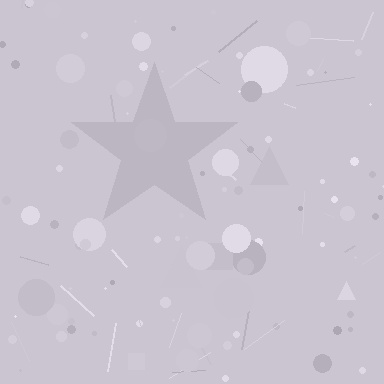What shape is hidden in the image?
A star is hidden in the image.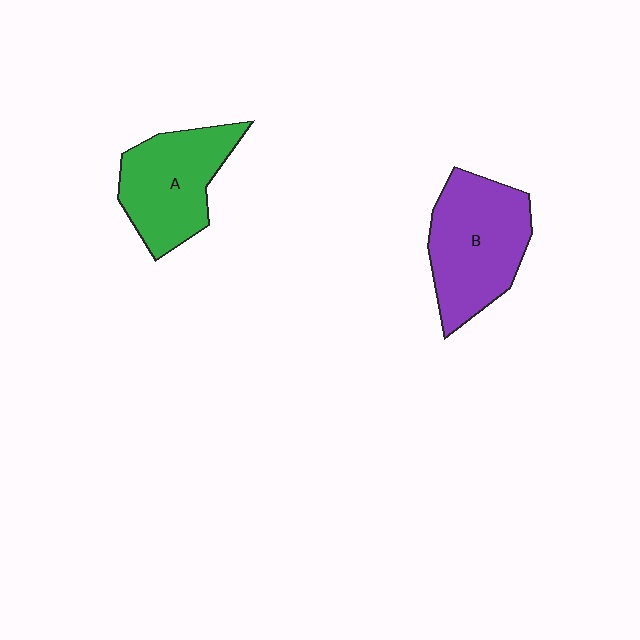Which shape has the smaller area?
Shape A (green).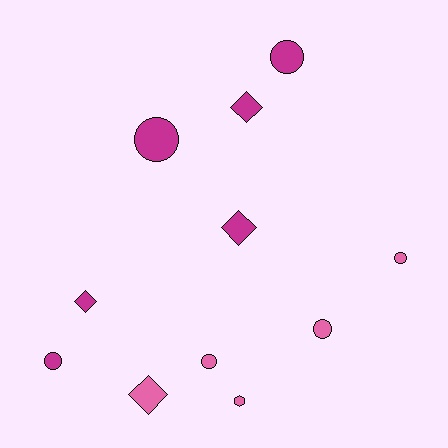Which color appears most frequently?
Magenta, with 6 objects.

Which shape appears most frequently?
Circle, with 6 objects.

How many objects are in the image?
There are 11 objects.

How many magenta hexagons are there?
There are no magenta hexagons.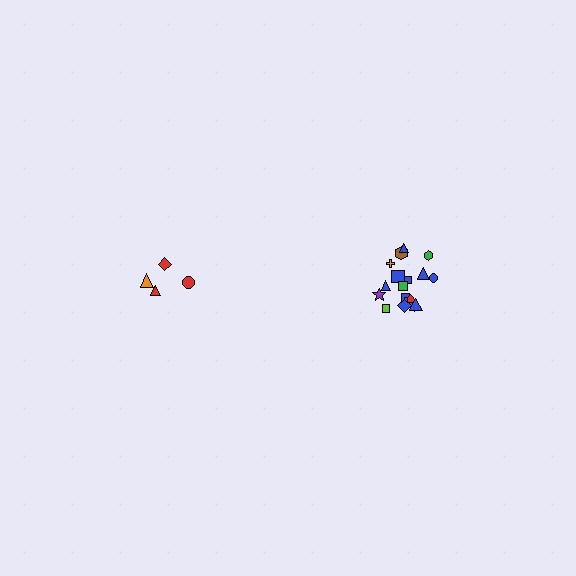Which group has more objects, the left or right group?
The right group.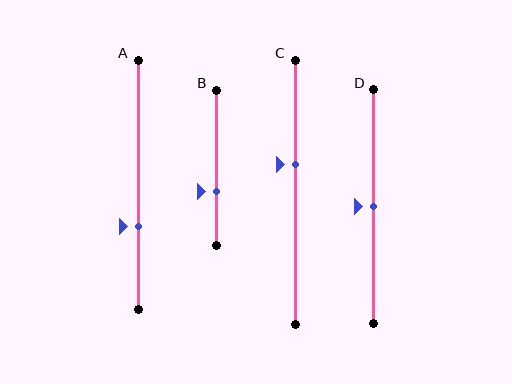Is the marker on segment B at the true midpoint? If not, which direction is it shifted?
No, the marker on segment B is shifted downward by about 15% of the segment length.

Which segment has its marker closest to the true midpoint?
Segment D has its marker closest to the true midpoint.